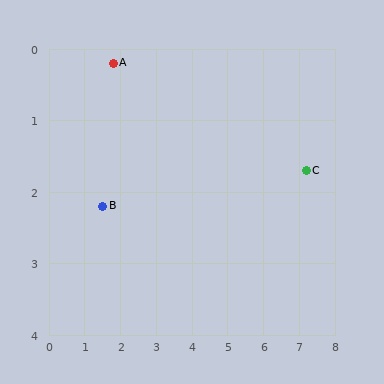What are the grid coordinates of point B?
Point B is at approximately (1.5, 2.2).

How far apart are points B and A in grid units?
Points B and A are about 2.0 grid units apart.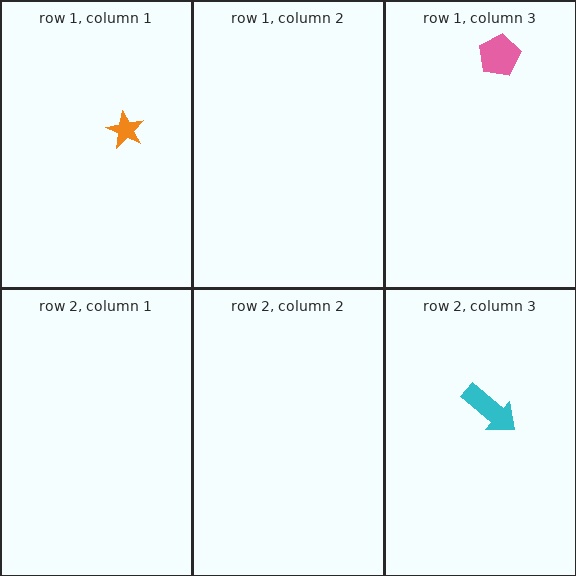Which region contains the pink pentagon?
The row 1, column 3 region.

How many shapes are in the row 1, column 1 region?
1.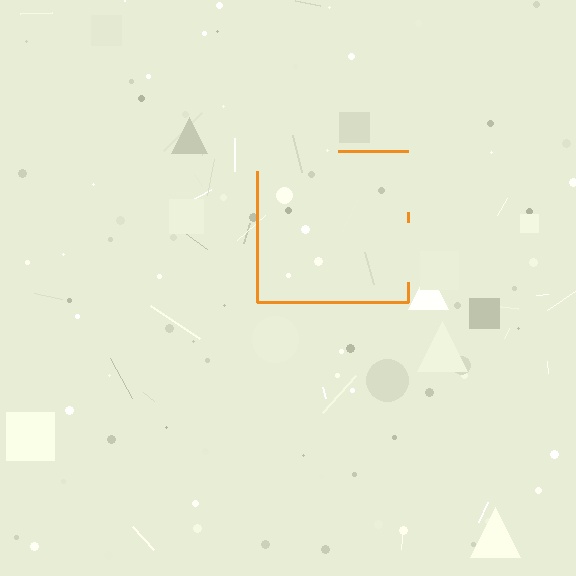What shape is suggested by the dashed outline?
The dashed outline suggests a square.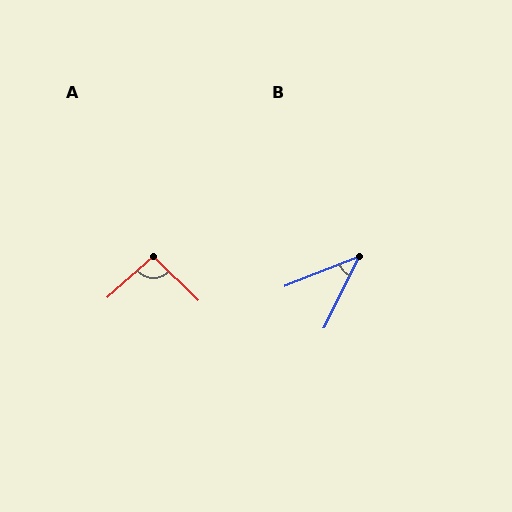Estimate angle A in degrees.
Approximately 94 degrees.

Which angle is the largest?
A, at approximately 94 degrees.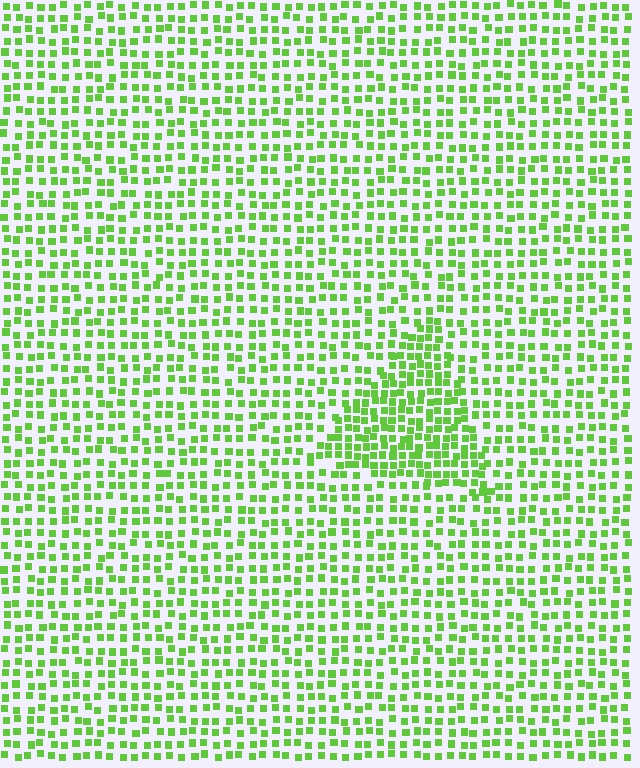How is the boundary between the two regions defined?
The boundary is defined by a change in element density (approximately 1.7x ratio). All elements are the same color, size, and shape.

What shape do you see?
I see a triangle.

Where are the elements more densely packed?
The elements are more densely packed inside the triangle boundary.